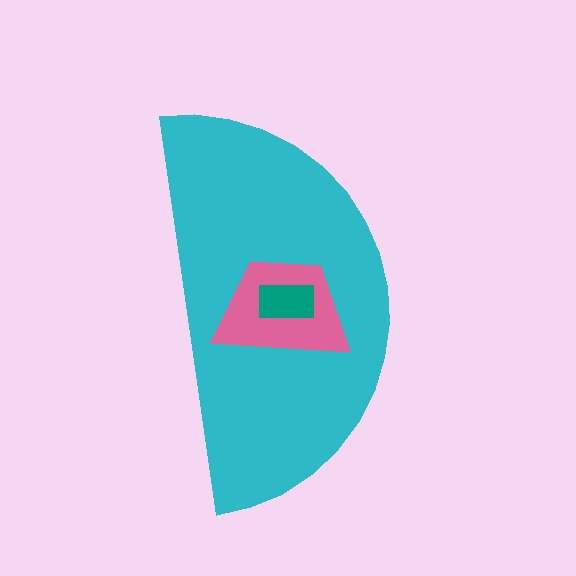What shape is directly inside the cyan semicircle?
The pink trapezoid.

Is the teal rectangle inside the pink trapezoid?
Yes.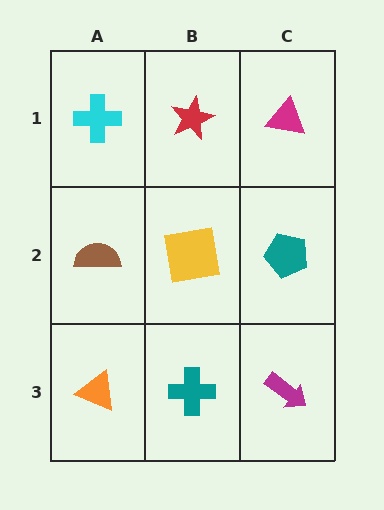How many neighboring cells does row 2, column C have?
3.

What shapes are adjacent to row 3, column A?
A brown semicircle (row 2, column A), a teal cross (row 3, column B).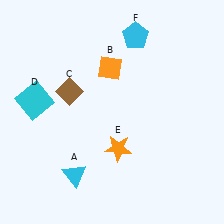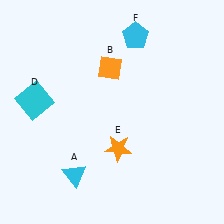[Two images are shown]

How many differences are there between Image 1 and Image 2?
There is 1 difference between the two images.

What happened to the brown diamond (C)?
The brown diamond (C) was removed in Image 2. It was in the top-left area of Image 1.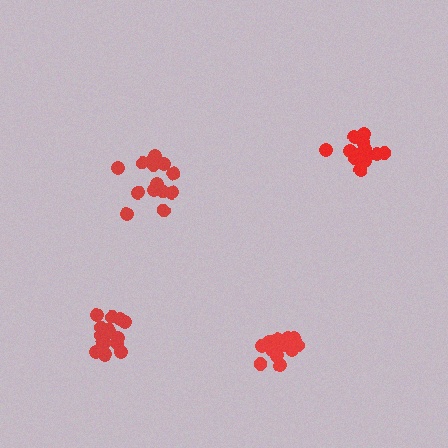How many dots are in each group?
Group 1: 15 dots, Group 2: 14 dots, Group 3: 13 dots, Group 4: 15 dots (57 total).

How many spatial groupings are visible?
There are 4 spatial groupings.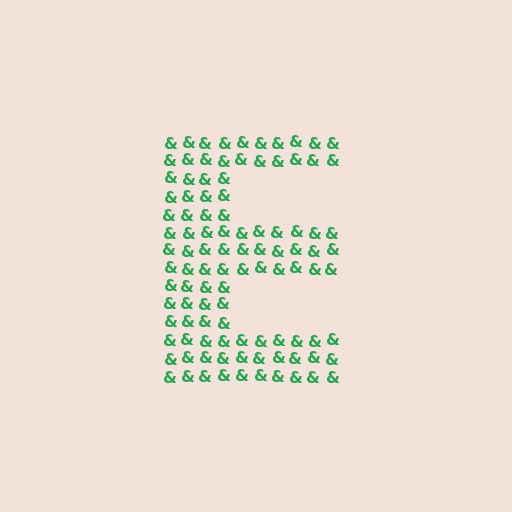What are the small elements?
The small elements are ampersands.